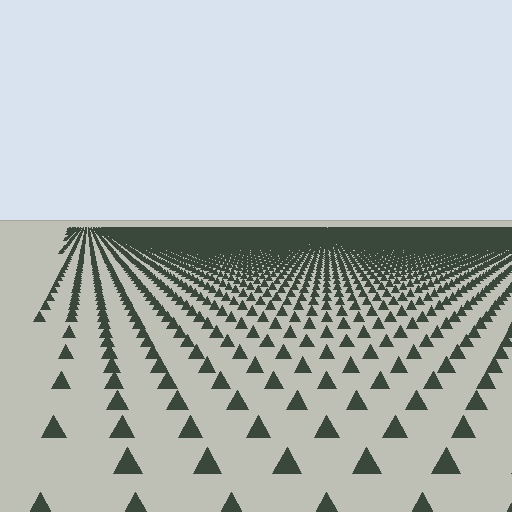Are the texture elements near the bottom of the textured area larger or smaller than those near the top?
Larger. Near the bottom, elements are closer to the viewer and appear at a bigger on-screen size.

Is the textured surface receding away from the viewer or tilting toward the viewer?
The surface is receding away from the viewer. Texture elements get smaller and denser toward the top.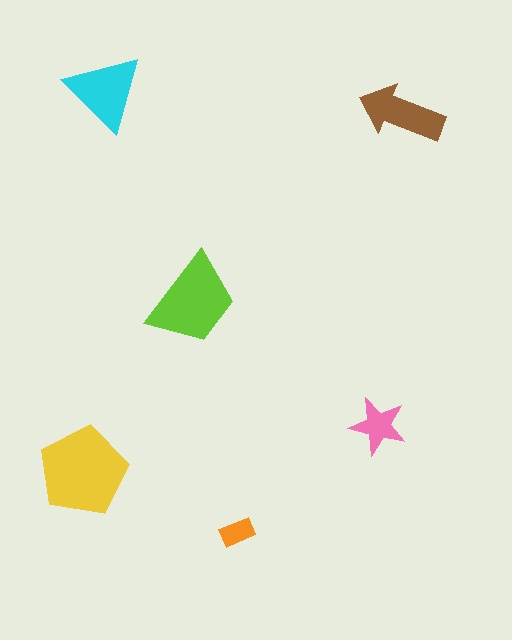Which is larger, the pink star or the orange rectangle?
The pink star.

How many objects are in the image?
There are 6 objects in the image.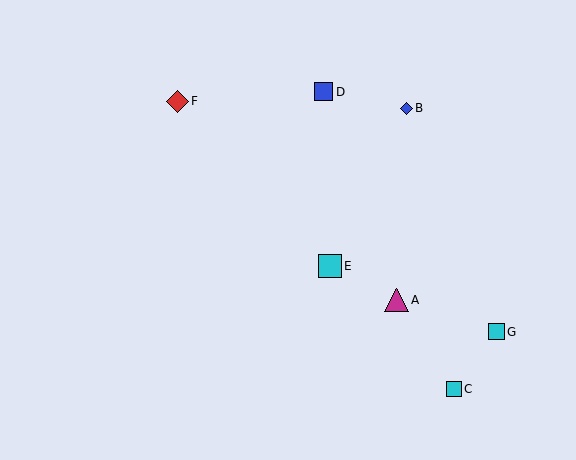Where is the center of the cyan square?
The center of the cyan square is at (497, 332).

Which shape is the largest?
The magenta triangle (labeled A) is the largest.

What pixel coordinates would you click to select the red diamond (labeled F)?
Click at (178, 101) to select the red diamond F.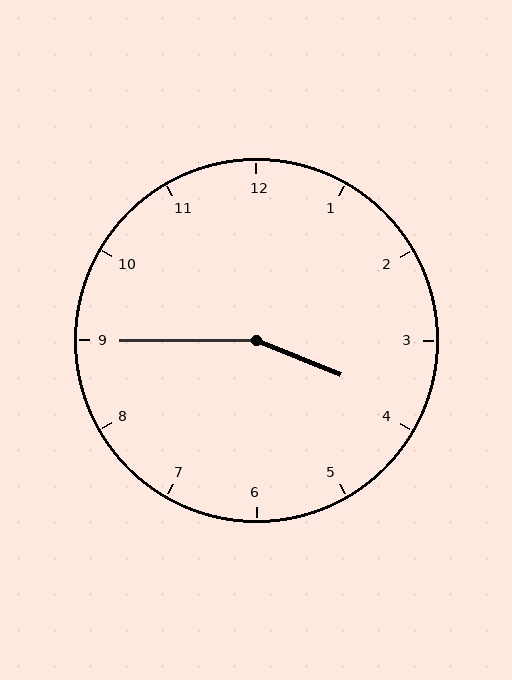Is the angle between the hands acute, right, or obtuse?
It is obtuse.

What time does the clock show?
3:45.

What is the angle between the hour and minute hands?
Approximately 158 degrees.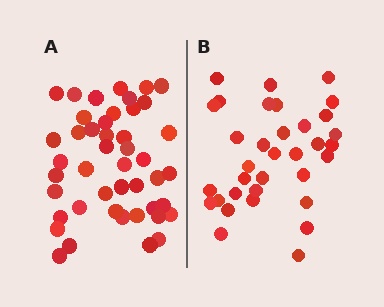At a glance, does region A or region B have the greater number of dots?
Region A (the left region) has more dots.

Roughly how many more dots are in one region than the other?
Region A has roughly 12 or so more dots than region B.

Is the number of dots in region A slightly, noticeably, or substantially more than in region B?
Region A has noticeably more, but not dramatically so. The ratio is roughly 1.3 to 1.